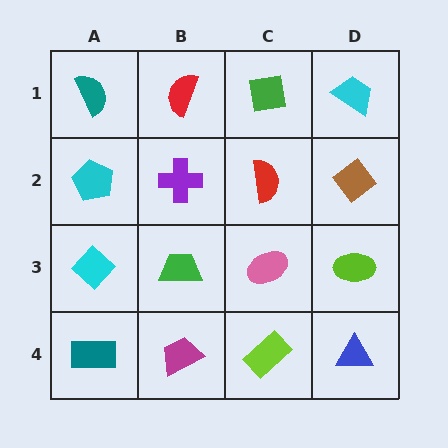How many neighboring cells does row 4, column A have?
2.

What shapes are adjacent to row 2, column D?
A cyan trapezoid (row 1, column D), a lime ellipse (row 3, column D), a red semicircle (row 2, column C).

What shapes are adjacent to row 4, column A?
A cyan diamond (row 3, column A), a magenta trapezoid (row 4, column B).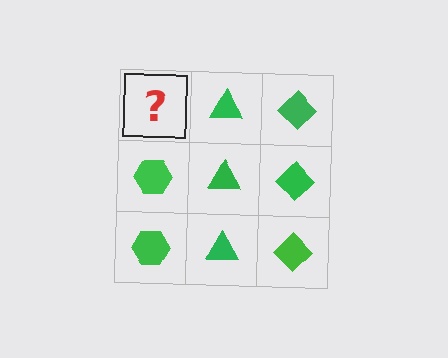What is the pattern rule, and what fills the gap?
The rule is that each column has a consistent shape. The gap should be filled with a green hexagon.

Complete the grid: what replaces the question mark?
The question mark should be replaced with a green hexagon.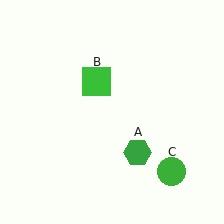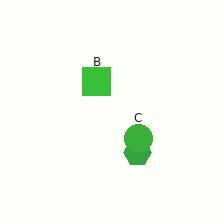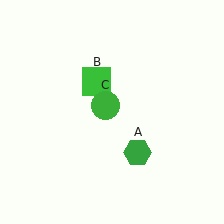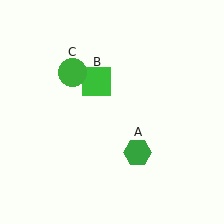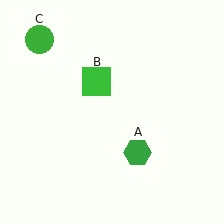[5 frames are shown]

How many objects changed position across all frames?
1 object changed position: green circle (object C).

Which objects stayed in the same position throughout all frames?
Green hexagon (object A) and green square (object B) remained stationary.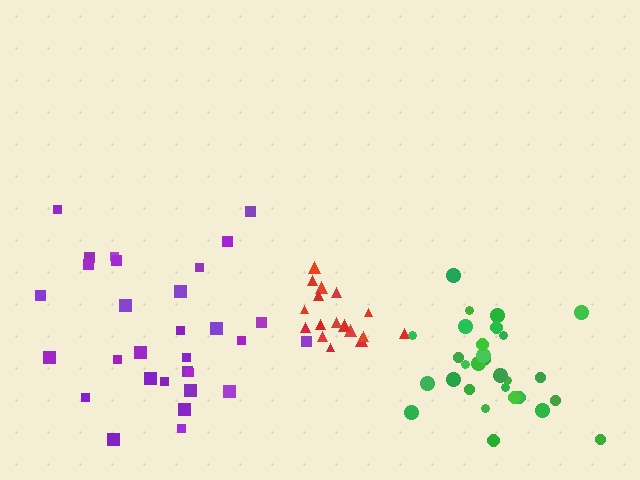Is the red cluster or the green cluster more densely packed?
Red.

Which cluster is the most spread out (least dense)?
Purple.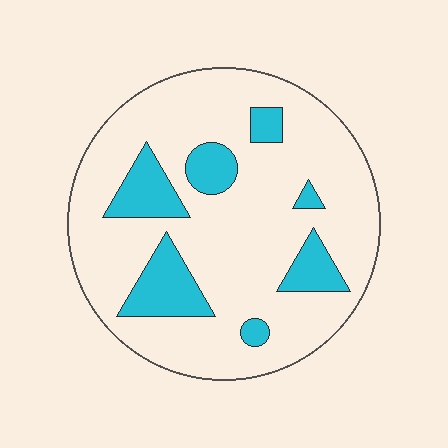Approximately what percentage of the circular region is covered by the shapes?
Approximately 20%.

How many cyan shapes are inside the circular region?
7.